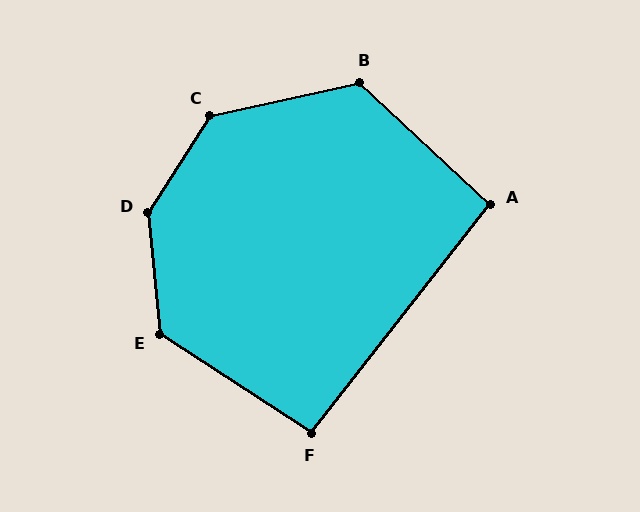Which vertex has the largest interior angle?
D, at approximately 141 degrees.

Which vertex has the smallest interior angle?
F, at approximately 95 degrees.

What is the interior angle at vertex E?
Approximately 129 degrees (obtuse).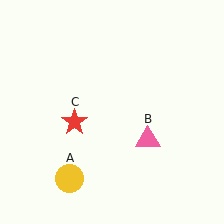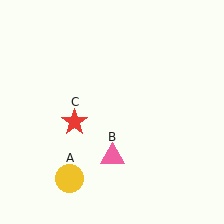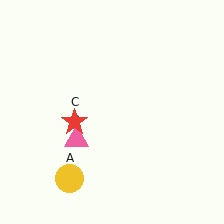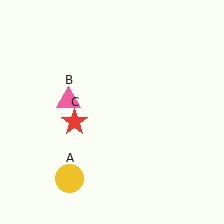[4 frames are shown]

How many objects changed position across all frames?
1 object changed position: pink triangle (object B).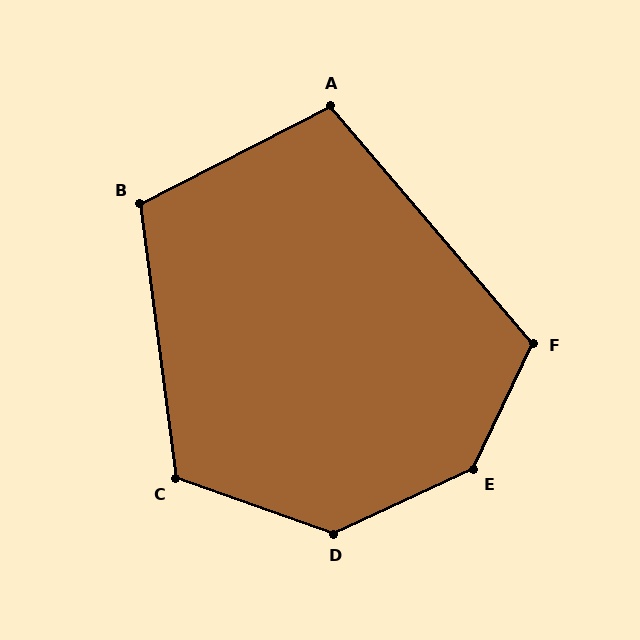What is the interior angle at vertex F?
Approximately 114 degrees (obtuse).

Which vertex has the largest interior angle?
E, at approximately 140 degrees.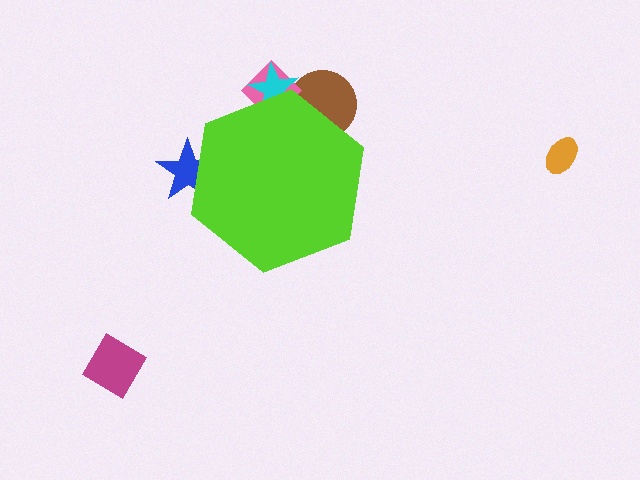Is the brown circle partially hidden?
Yes, the brown circle is partially hidden behind the lime hexagon.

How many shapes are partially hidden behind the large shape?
4 shapes are partially hidden.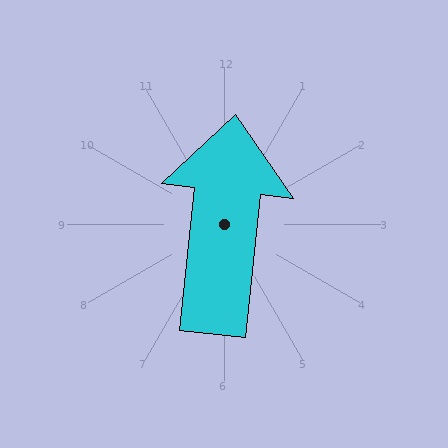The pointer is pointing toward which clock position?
Roughly 12 o'clock.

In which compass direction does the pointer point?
North.